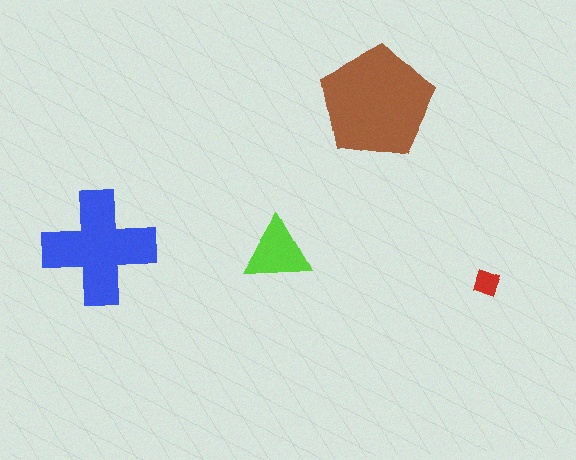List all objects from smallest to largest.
The red diamond, the lime triangle, the blue cross, the brown pentagon.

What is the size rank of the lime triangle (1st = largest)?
3rd.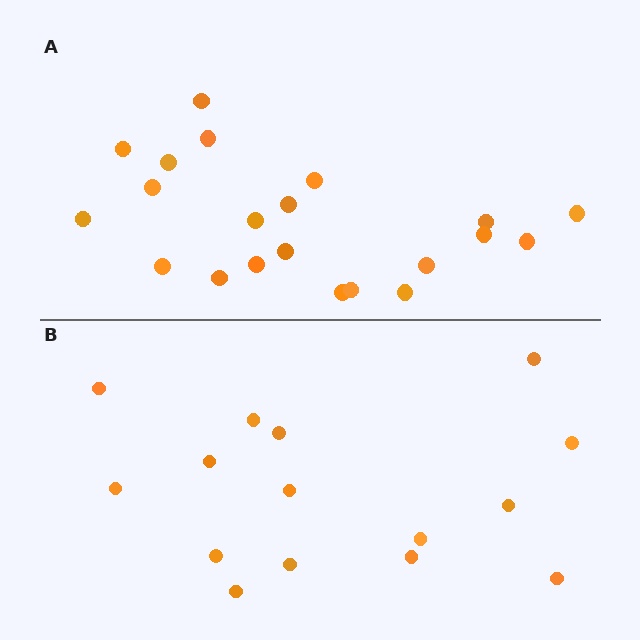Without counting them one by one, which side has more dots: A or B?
Region A (the top region) has more dots.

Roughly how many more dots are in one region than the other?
Region A has about 6 more dots than region B.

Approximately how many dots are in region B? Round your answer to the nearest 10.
About 20 dots. (The exact count is 15, which rounds to 20.)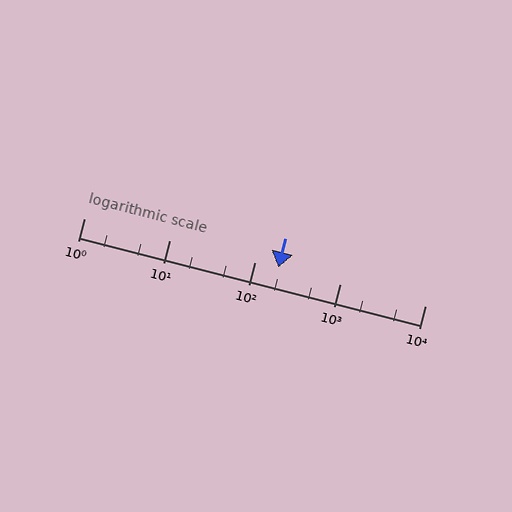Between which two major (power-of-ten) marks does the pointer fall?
The pointer is between 100 and 1000.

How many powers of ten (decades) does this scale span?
The scale spans 4 decades, from 1 to 10000.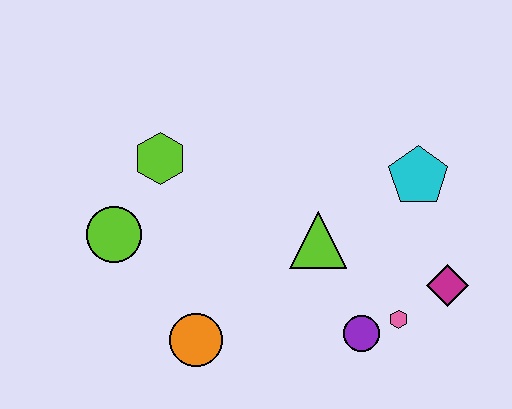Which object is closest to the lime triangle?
The purple circle is closest to the lime triangle.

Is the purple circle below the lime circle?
Yes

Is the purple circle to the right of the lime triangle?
Yes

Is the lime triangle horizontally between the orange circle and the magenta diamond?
Yes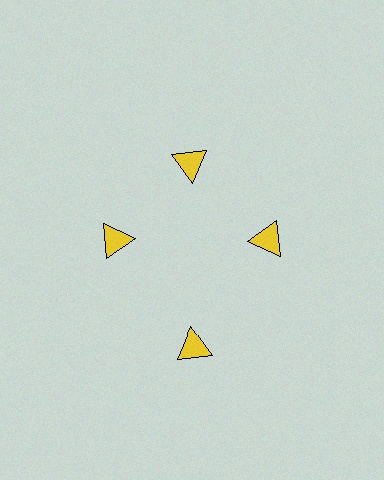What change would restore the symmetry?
The symmetry would be restored by moving it inward, back onto the ring so that all 4 triangles sit at equal angles and equal distance from the center.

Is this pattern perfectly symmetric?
No. The 4 yellow triangles are arranged in a ring, but one element near the 6 o'clock position is pushed outward from the center, breaking the 4-fold rotational symmetry.